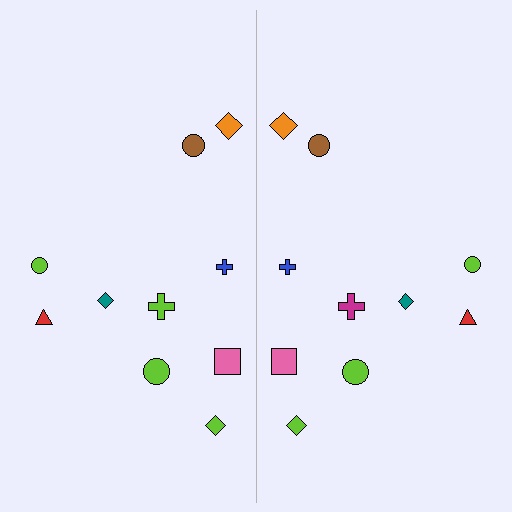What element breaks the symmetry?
The magenta cross on the right side breaks the symmetry — its mirror counterpart is lime.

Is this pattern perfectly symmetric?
No, the pattern is not perfectly symmetric. The magenta cross on the right side breaks the symmetry — its mirror counterpart is lime.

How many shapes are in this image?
There are 20 shapes in this image.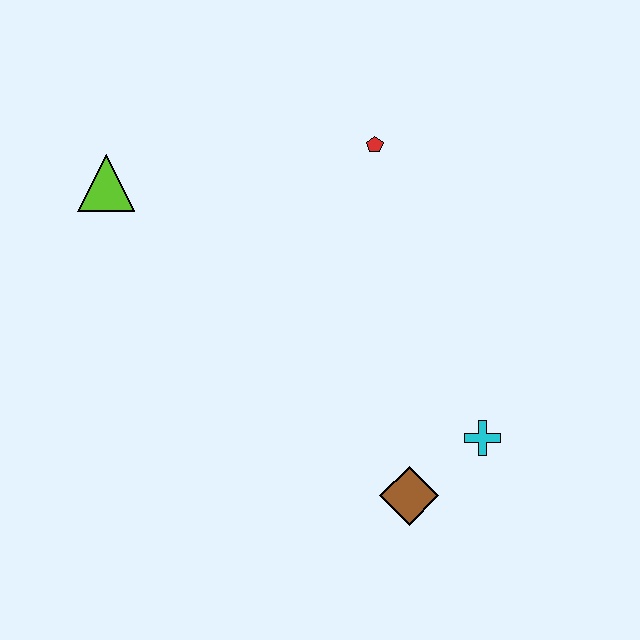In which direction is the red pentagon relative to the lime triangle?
The red pentagon is to the right of the lime triangle.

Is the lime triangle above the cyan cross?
Yes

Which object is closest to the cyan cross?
The brown diamond is closest to the cyan cross.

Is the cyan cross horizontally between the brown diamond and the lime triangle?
No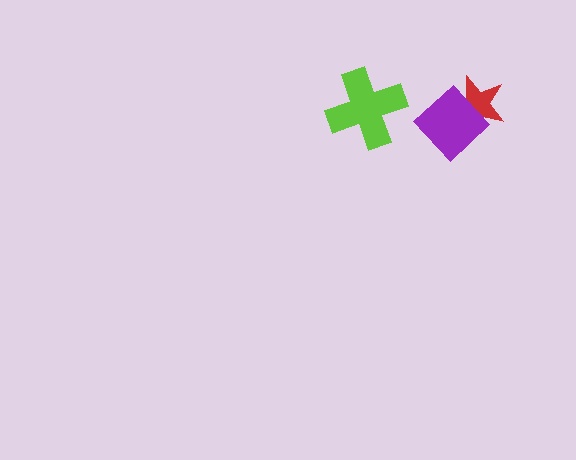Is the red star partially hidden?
Yes, it is partially covered by another shape.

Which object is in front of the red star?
The purple diamond is in front of the red star.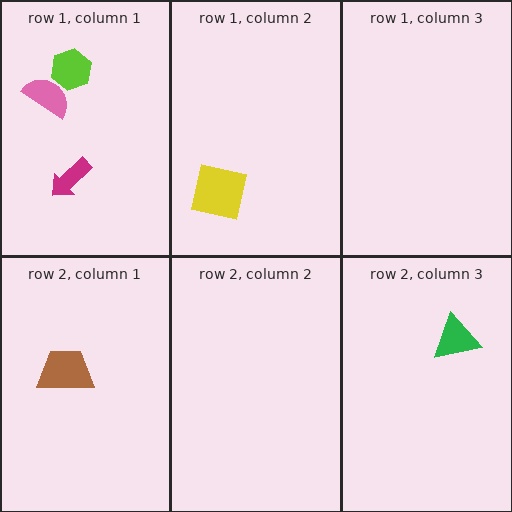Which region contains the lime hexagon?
The row 1, column 1 region.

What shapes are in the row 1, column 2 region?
The yellow square.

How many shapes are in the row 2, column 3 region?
1.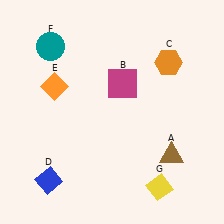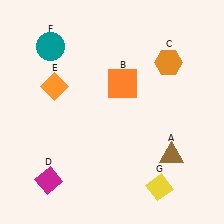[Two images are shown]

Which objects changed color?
B changed from magenta to orange. D changed from blue to magenta.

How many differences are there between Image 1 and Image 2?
There are 2 differences between the two images.